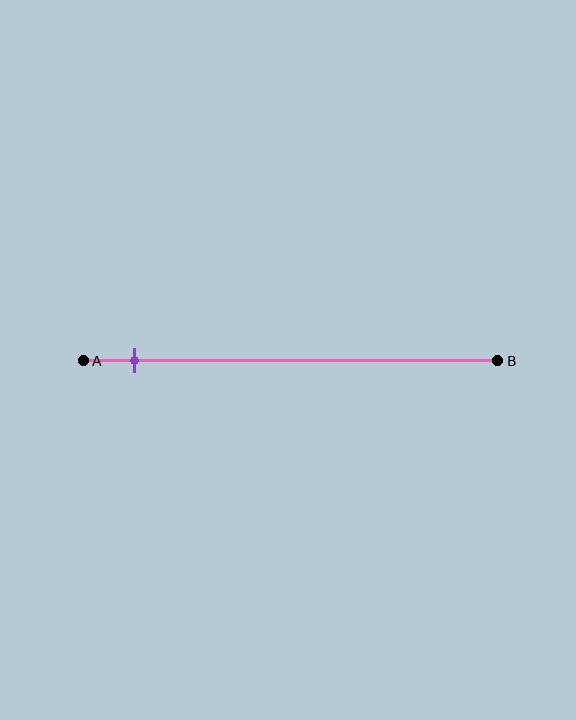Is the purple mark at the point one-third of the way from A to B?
No, the mark is at about 10% from A, not at the 33% one-third point.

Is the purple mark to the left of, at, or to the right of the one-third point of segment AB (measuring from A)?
The purple mark is to the left of the one-third point of segment AB.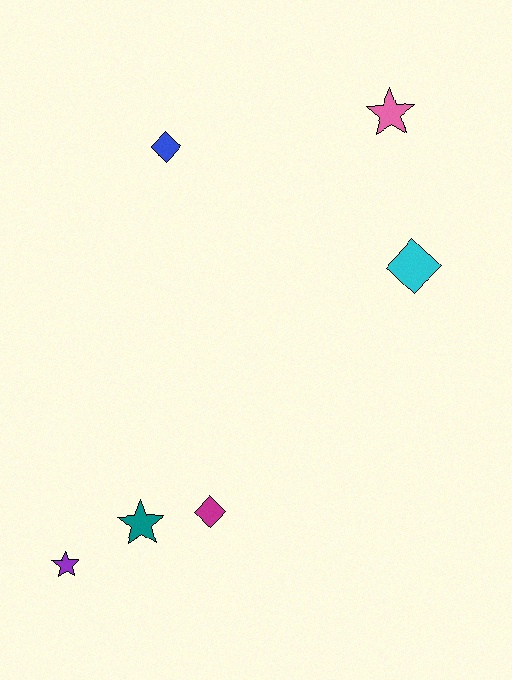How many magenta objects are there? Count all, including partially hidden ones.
There is 1 magenta object.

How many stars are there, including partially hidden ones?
There are 3 stars.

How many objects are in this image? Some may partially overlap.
There are 6 objects.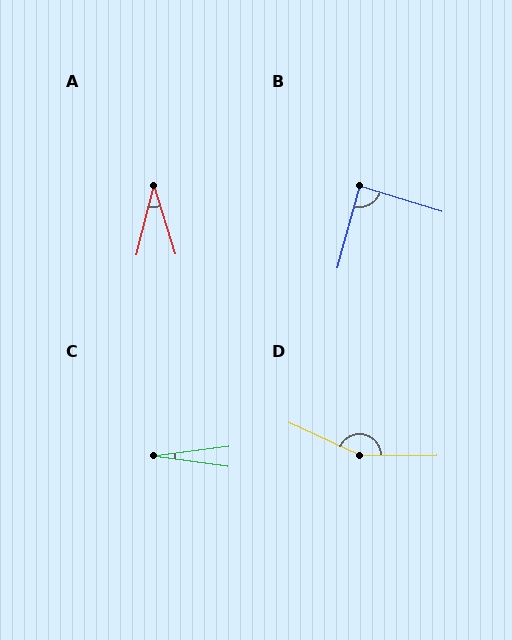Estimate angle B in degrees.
Approximately 88 degrees.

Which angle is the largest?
D, at approximately 155 degrees.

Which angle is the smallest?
C, at approximately 15 degrees.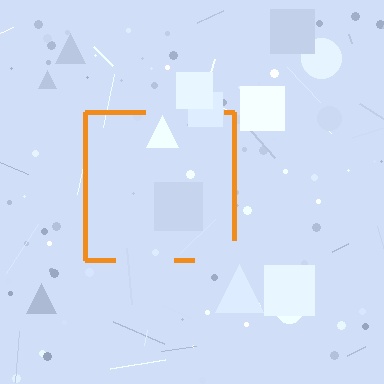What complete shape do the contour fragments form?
The contour fragments form a square.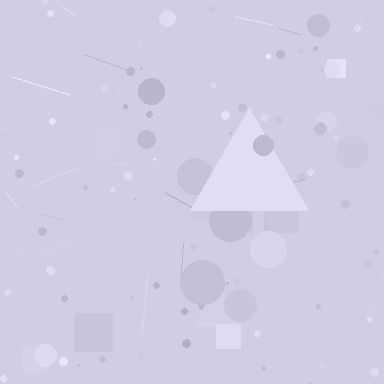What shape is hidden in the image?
A triangle is hidden in the image.